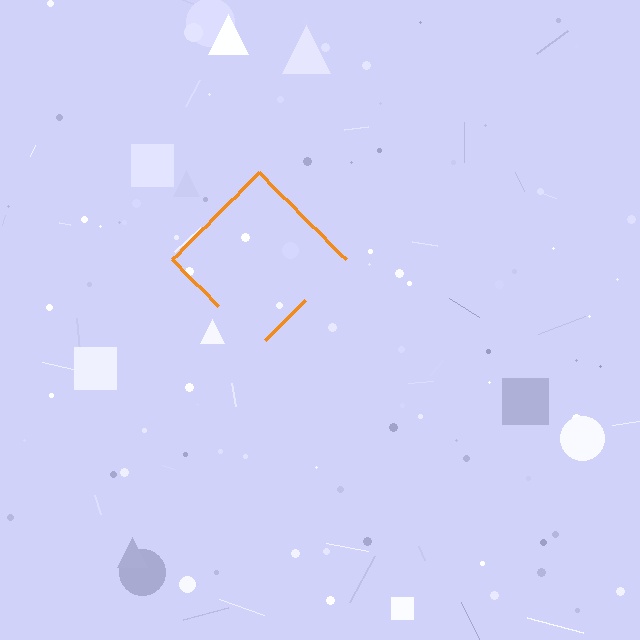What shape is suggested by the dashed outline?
The dashed outline suggests a diamond.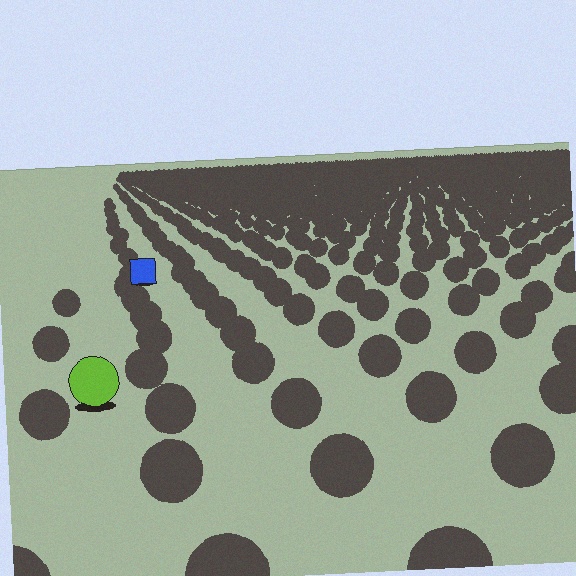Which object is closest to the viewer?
The lime circle is closest. The texture marks near it are larger and more spread out.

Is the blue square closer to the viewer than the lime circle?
No. The lime circle is closer — you can tell from the texture gradient: the ground texture is coarser near it.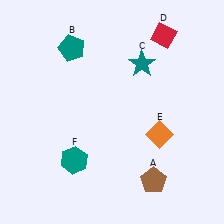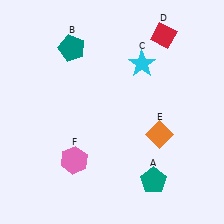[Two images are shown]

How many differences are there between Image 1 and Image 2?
There are 3 differences between the two images.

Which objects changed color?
A changed from brown to teal. C changed from teal to cyan. F changed from teal to pink.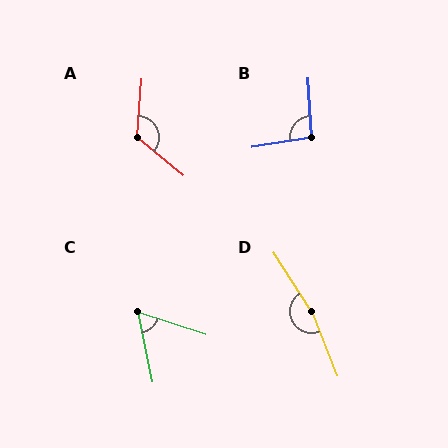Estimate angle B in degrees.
Approximately 96 degrees.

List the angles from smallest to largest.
C (61°), B (96°), A (126°), D (169°).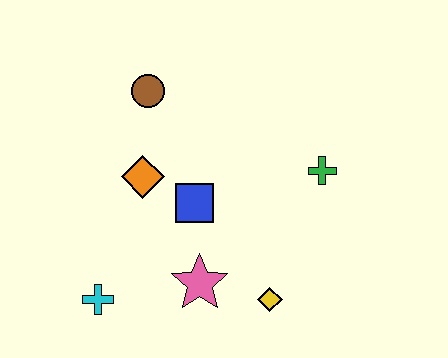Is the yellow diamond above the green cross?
No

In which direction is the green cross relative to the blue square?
The green cross is to the right of the blue square.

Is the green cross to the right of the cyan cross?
Yes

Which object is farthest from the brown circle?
The yellow diamond is farthest from the brown circle.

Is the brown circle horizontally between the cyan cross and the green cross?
Yes